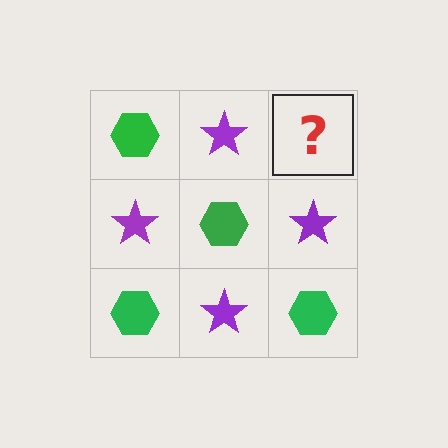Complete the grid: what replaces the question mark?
The question mark should be replaced with a green hexagon.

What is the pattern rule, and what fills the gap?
The rule is that it alternates green hexagon and purple star in a checkerboard pattern. The gap should be filled with a green hexagon.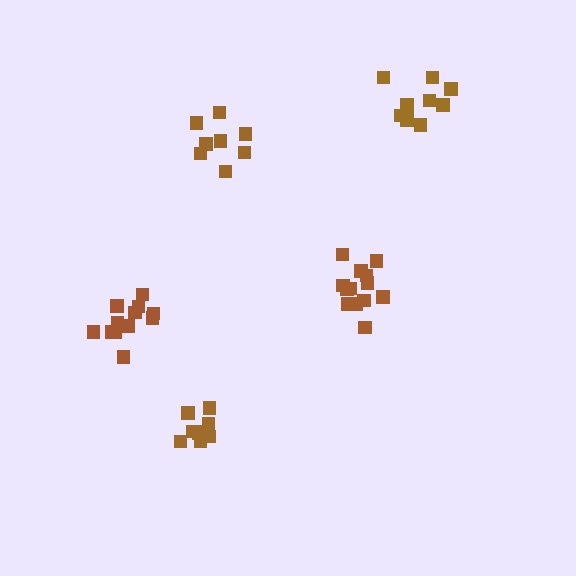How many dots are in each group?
Group 1: 14 dots, Group 2: 8 dots, Group 3: 10 dots, Group 4: 12 dots, Group 5: 10 dots (54 total).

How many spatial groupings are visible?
There are 5 spatial groupings.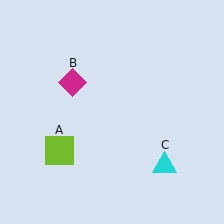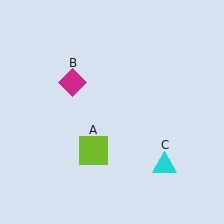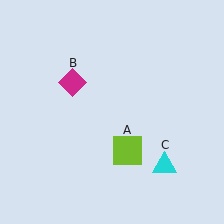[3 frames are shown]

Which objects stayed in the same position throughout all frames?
Magenta diamond (object B) and cyan triangle (object C) remained stationary.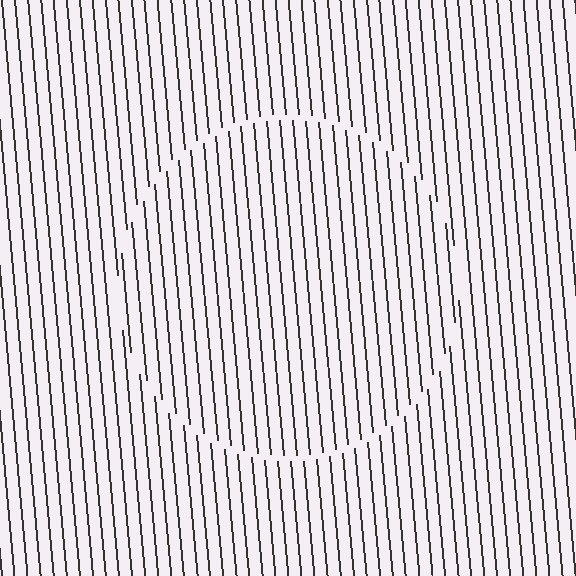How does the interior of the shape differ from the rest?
The interior of the shape contains the same grating, shifted by half a period — the contour is defined by the phase discontinuity where line-ends from the inner and outer gratings abut.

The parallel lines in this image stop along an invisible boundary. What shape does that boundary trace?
An illusory circle. The interior of the shape contains the same grating, shifted by half a period — the contour is defined by the phase discontinuity where line-ends from the inner and outer gratings abut.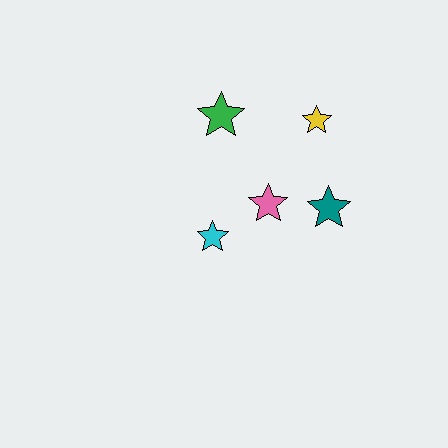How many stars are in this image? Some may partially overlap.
There are 5 stars.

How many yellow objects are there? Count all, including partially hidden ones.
There is 1 yellow object.